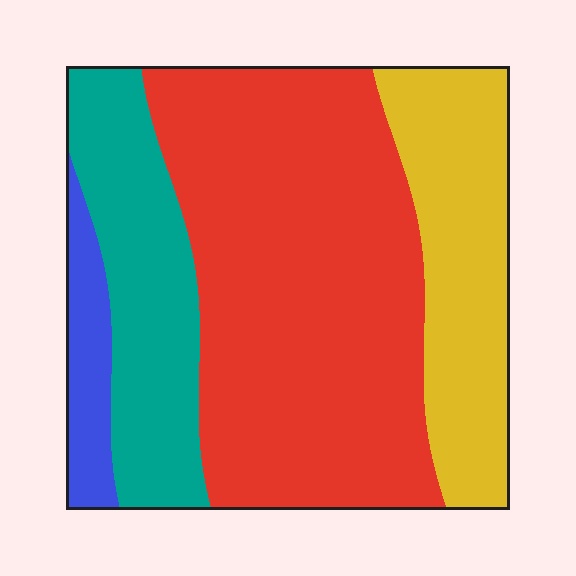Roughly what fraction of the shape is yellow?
Yellow covers 21% of the shape.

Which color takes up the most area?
Red, at roughly 50%.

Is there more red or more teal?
Red.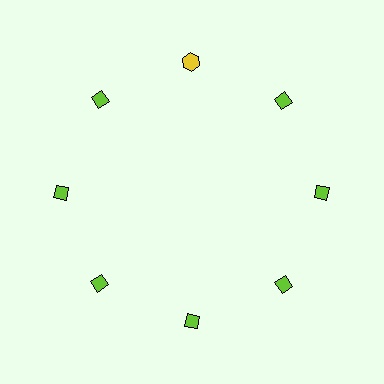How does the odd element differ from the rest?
It differs in both color (yellow instead of lime) and shape (hexagon instead of diamond).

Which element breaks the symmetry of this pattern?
The yellow hexagon at roughly the 12 o'clock position breaks the symmetry. All other shapes are lime diamonds.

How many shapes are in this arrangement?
There are 8 shapes arranged in a ring pattern.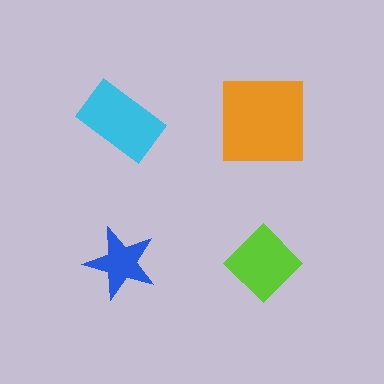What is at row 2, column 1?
A blue star.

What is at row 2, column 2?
A lime diamond.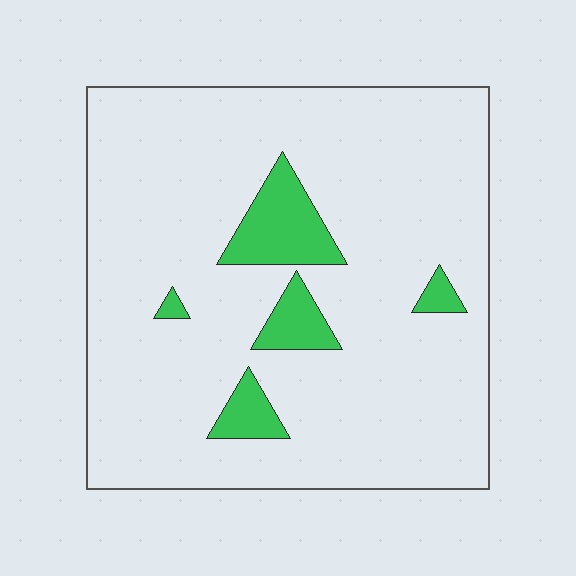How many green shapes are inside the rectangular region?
5.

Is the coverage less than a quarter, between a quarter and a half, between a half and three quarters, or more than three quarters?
Less than a quarter.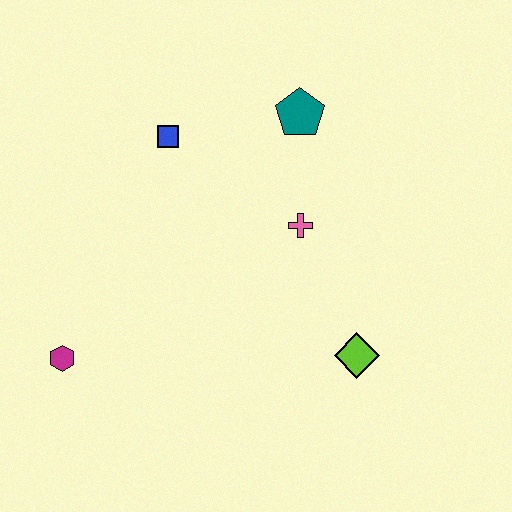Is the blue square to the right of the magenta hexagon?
Yes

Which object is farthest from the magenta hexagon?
The teal pentagon is farthest from the magenta hexagon.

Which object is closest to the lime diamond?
The pink cross is closest to the lime diamond.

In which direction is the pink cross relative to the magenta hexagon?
The pink cross is to the right of the magenta hexagon.